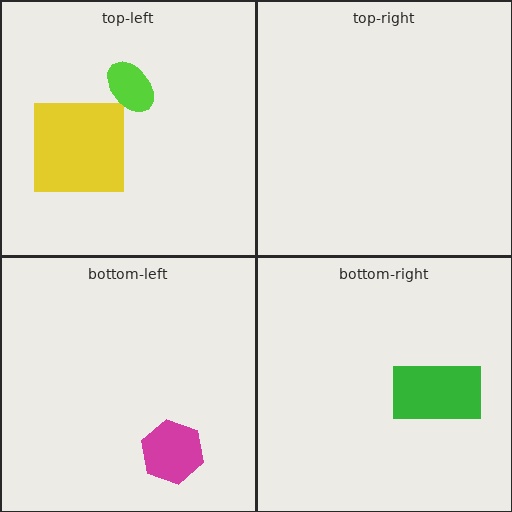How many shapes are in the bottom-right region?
1.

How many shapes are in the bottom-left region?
1.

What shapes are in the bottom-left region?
The magenta hexagon.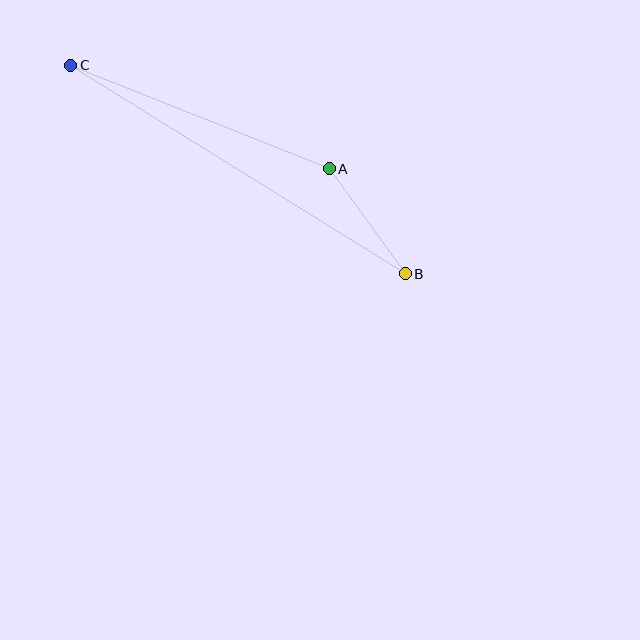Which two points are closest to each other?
Points A and B are closest to each other.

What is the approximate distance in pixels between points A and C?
The distance between A and C is approximately 279 pixels.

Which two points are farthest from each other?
Points B and C are farthest from each other.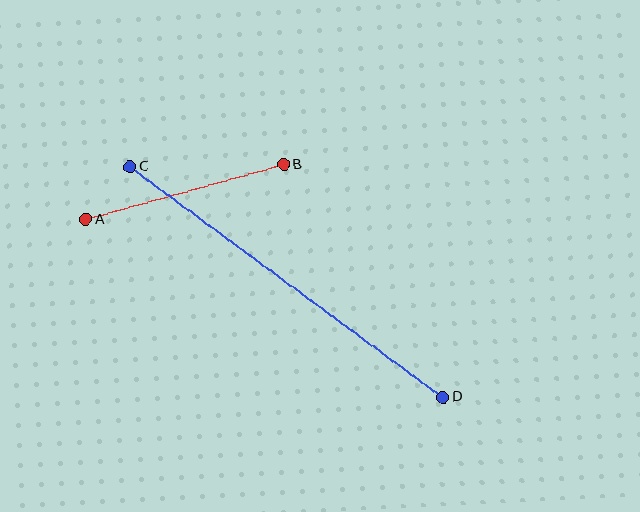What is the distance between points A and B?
The distance is approximately 205 pixels.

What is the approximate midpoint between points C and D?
The midpoint is at approximately (287, 282) pixels.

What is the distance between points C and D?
The distance is approximately 389 pixels.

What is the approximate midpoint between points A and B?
The midpoint is at approximately (185, 192) pixels.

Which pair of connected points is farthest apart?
Points C and D are farthest apart.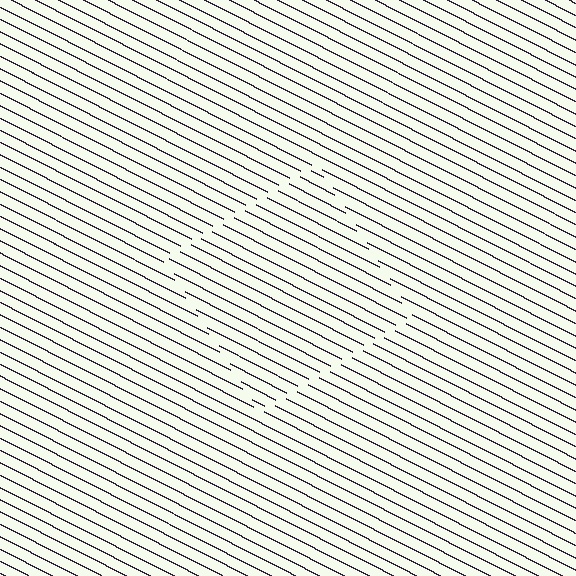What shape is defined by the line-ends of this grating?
An illusory square. The interior of the shape contains the same grating, shifted by half a period — the contour is defined by the phase discontinuity where line-ends from the inner and outer gratings abut.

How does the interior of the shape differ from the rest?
The interior of the shape contains the same grating, shifted by half a period — the contour is defined by the phase discontinuity where line-ends from the inner and outer gratings abut.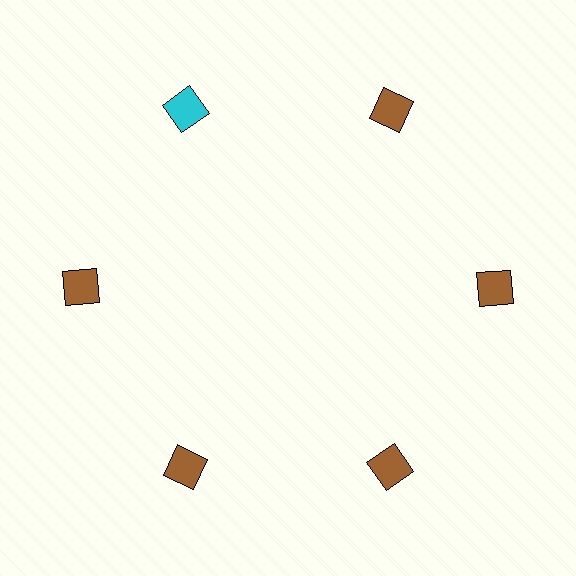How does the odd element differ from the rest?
It has a different color: cyan instead of brown.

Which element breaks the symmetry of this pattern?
The cyan square at roughly the 11 o'clock position breaks the symmetry. All other shapes are brown squares.